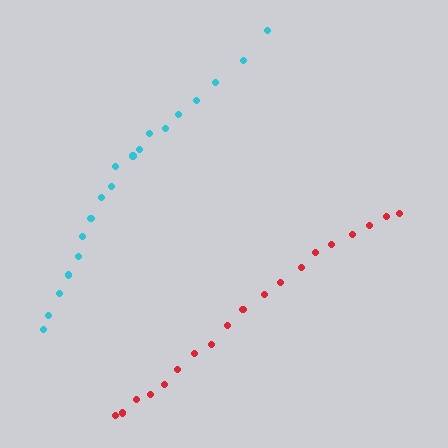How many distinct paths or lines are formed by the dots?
There are 2 distinct paths.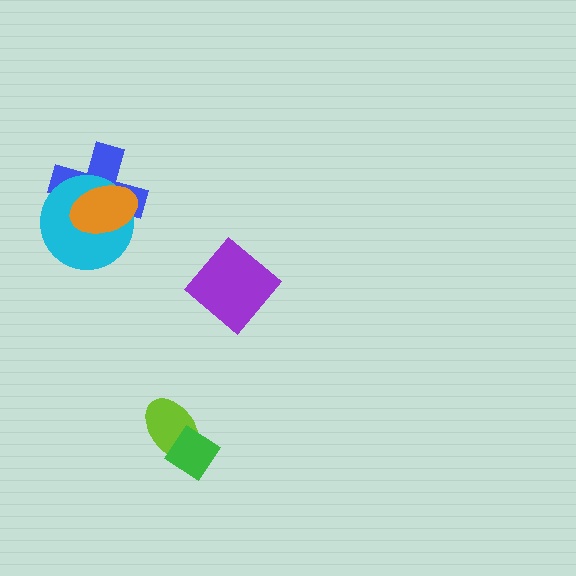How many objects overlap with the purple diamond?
0 objects overlap with the purple diamond.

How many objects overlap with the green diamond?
1 object overlaps with the green diamond.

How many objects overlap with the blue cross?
2 objects overlap with the blue cross.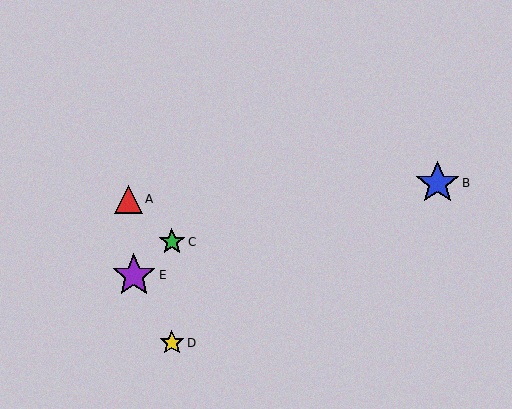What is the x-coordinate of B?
Object B is at x≈438.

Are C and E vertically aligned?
No, C is at x≈172 and E is at x≈134.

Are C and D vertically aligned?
Yes, both are at x≈172.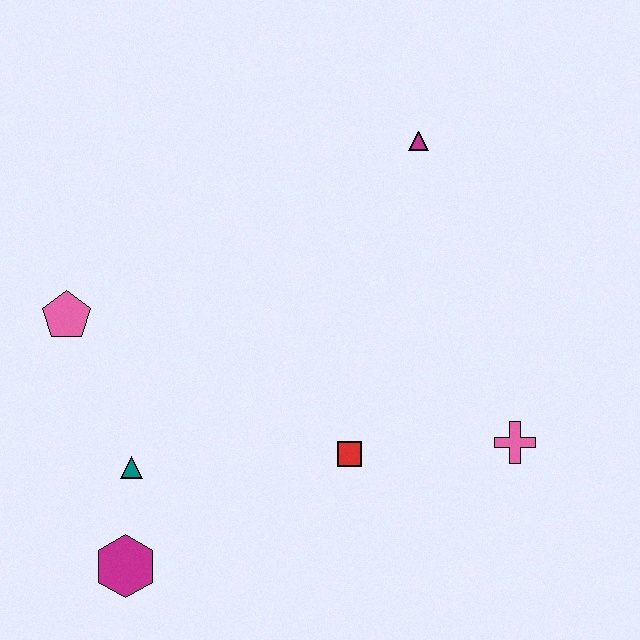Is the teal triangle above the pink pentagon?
No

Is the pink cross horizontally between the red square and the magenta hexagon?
No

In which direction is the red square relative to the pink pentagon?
The red square is to the right of the pink pentagon.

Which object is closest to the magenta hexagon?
The teal triangle is closest to the magenta hexagon.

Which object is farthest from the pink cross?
The pink pentagon is farthest from the pink cross.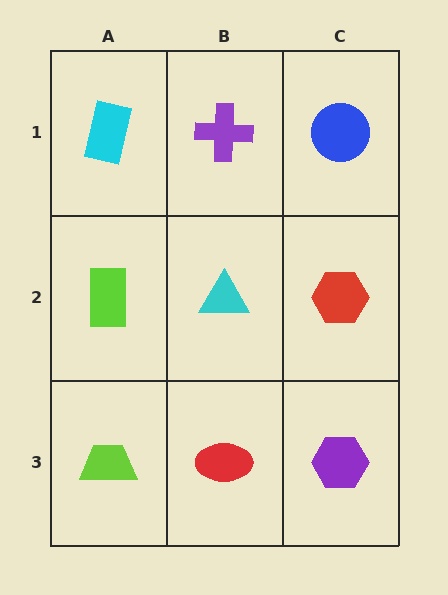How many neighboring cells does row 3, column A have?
2.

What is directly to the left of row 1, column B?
A cyan rectangle.